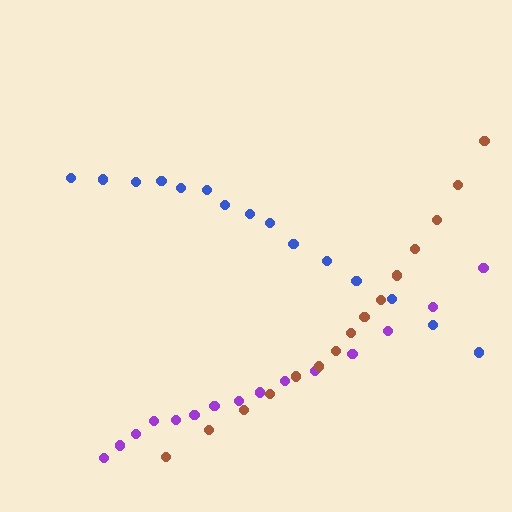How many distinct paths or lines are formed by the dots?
There are 3 distinct paths.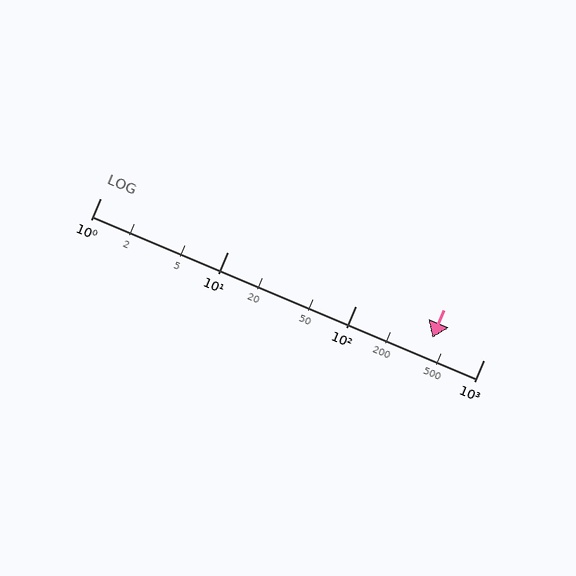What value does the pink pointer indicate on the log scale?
The pointer indicates approximately 400.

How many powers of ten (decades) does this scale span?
The scale spans 3 decades, from 1 to 1000.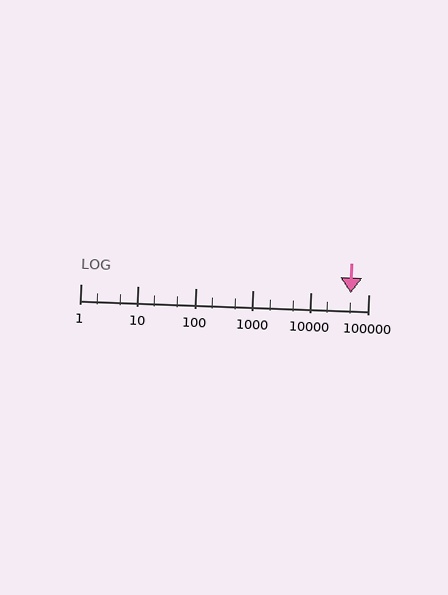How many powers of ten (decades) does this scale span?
The scale spans 5 decades, from 1 to 100000.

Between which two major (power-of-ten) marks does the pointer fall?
The pointer is between 10000 and 100000.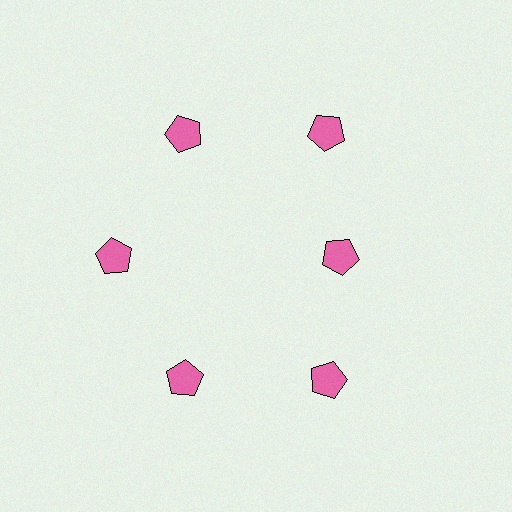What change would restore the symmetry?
The symmetry would be restored by moving it outward, back onto the ring so that all 6 pentagons sit at equal angles and equal distance from the center.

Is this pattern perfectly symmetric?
No. The 6 pink pentagons are arranged in a ring, but one element near the 3 o'clock position is pulled inward toward the center, breaking the 6-fold rotational symmetry.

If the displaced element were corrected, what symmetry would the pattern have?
It would have 6-fold rotational symmetry — the pattern would map onto itself every 60 degrees.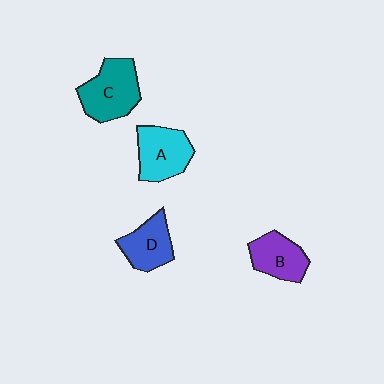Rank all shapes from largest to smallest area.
From largest to smallest: C (teal), A (cyan), D (blue), B (purple).